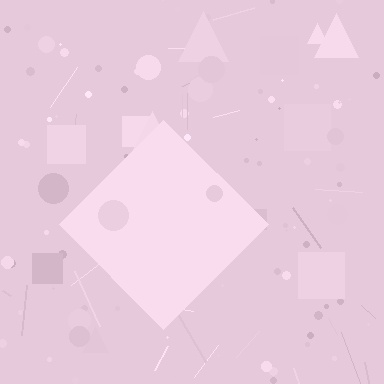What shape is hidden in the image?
A diamond is hidden in the image.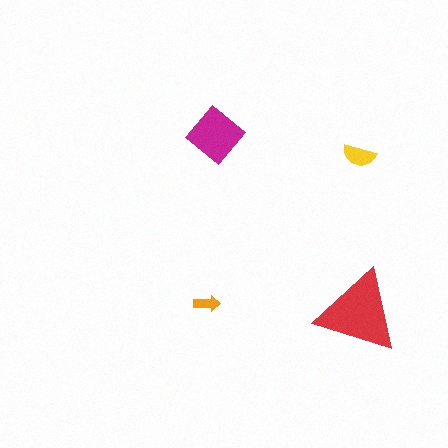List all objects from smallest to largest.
The orange arrow, the yellow semicircle, the magenta diamond, the red triangle.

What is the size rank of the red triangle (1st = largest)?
1st.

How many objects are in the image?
There are 4 objects in the image.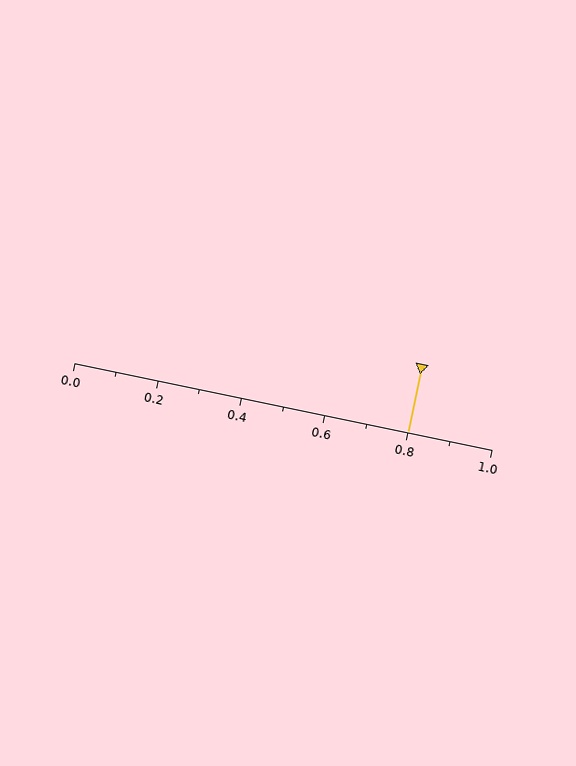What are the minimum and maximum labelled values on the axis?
The axis runs from 0.0 to 1.0.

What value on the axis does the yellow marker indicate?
The marker indicates approximately 0.8.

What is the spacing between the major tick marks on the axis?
The major ticks are spaced 0.2 apart.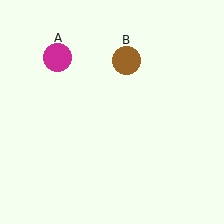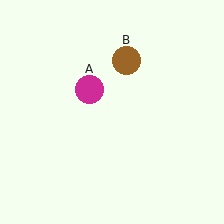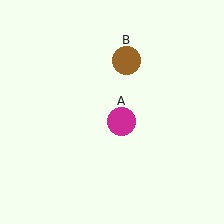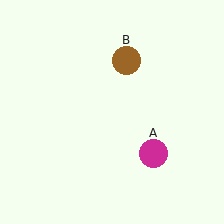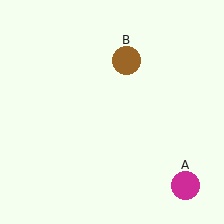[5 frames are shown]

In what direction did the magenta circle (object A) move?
The magenta circle (object A) moved down and to the right.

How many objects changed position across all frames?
1 object changed position: magenta circle (object A).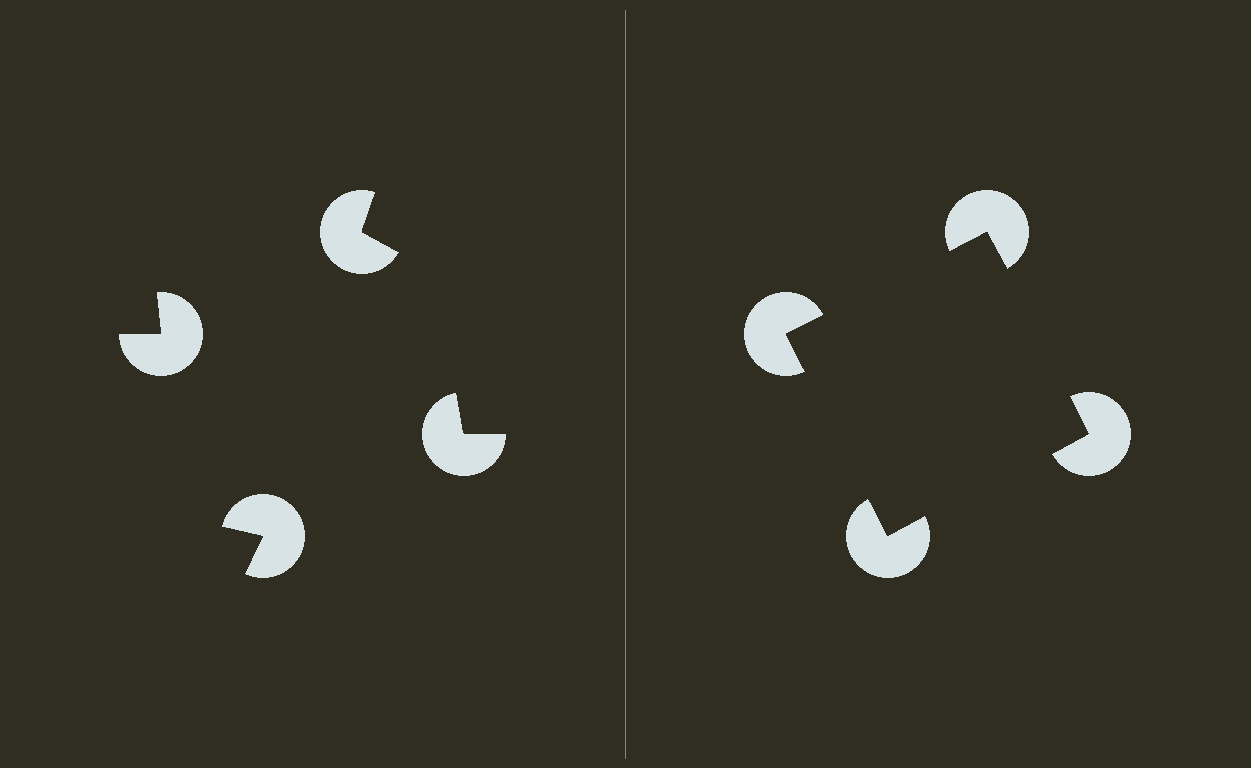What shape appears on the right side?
An illusory square.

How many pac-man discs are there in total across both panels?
8 — 4 on each side.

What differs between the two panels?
The pac-man discs are positioned identically on both sides; only the wedge orientations differ. On the right they align to a square; on the left they are misaligned.